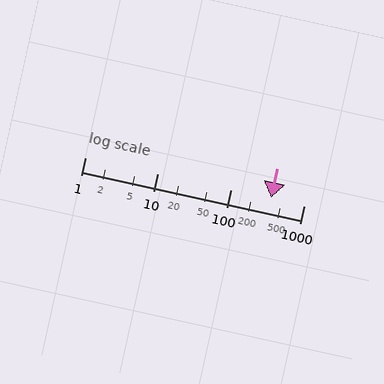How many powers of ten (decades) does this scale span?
The scale spans 3 decades, from 1 to 1000.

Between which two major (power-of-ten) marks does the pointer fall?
The pointer is between 100 and 1000.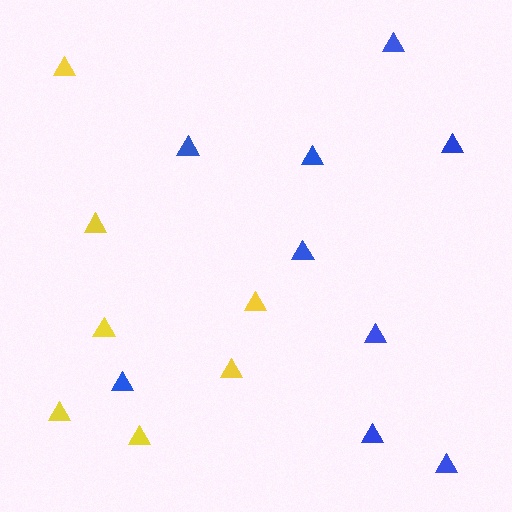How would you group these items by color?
There are 2 groups: one group of yellow triangles (7) and one group of blue triangles (9).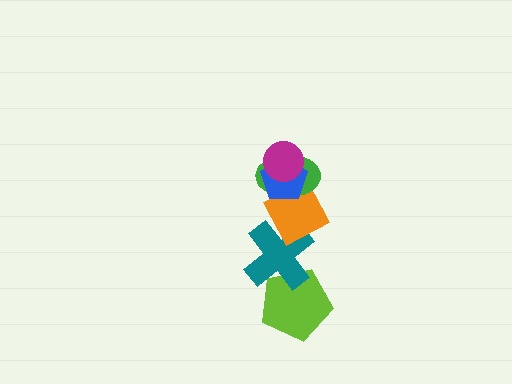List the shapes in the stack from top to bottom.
From top to bottom: the magenta circle, the blue pentagon, the green ellipse, the orange diamond, the teal cross, the lime pentagon.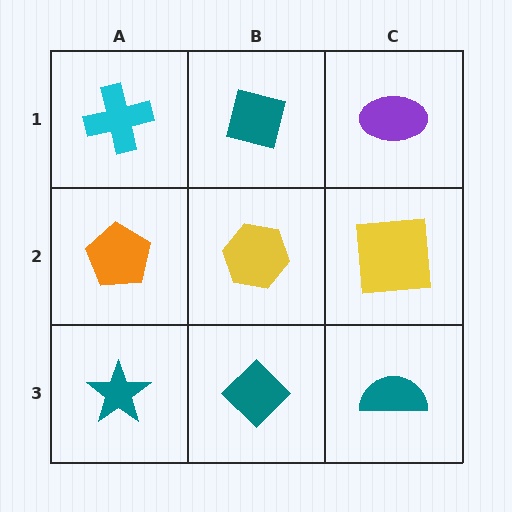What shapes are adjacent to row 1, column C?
A yellow square (row 2, column C), a teal square (row 1, column B).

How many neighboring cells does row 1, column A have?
2.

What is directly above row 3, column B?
A yellow hexagon.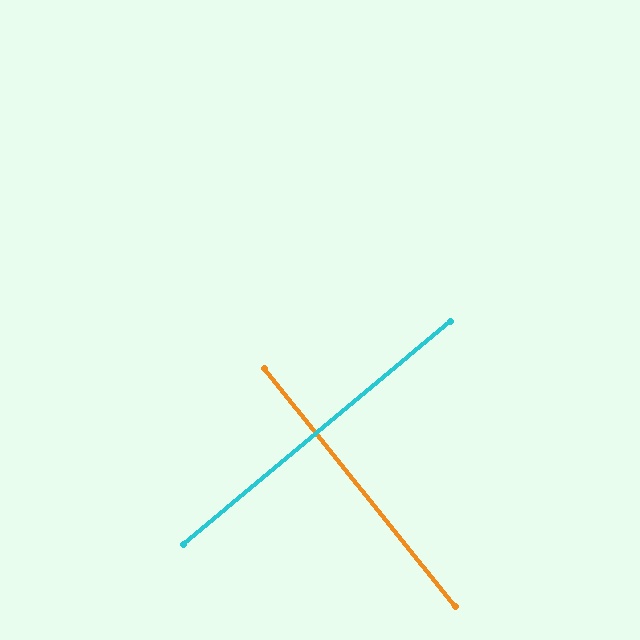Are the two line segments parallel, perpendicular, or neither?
Perpendicular — they meet at approximately 89°.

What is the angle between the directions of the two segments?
Approximately 89 degrees.